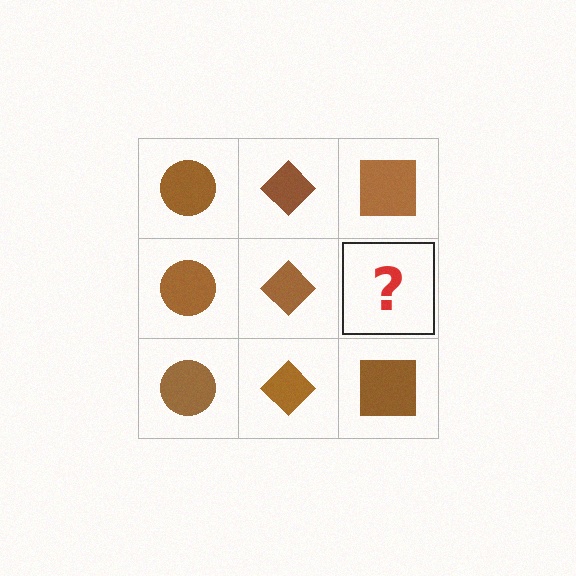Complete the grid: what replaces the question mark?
The question mark should be replaced with a brown square.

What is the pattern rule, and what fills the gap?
The rule is that each column has a consistent shape. The gap should be filled with a brown square.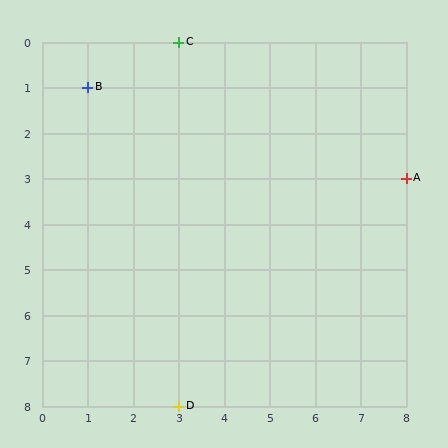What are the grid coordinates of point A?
Point A is at grid coordinates (8, 3).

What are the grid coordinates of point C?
Point C is at grid coordinates (3, 0).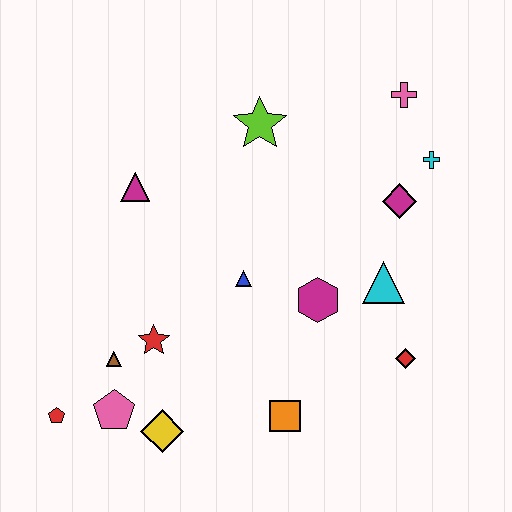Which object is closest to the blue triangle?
The magenta hexagon is closest to the blue triangle.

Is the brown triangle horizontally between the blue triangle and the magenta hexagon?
No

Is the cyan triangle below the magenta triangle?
Yes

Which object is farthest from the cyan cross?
The red pentagon is farthest from the cyan cross.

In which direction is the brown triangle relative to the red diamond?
The brown triangle is to the left of the red diamond.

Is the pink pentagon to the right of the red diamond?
No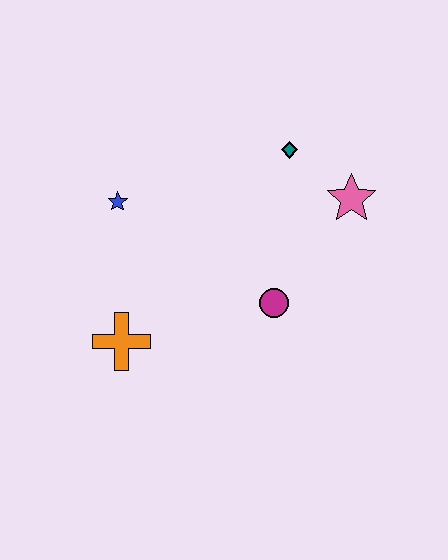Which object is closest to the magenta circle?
The pink star is closest to the magenta circle.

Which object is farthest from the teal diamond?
The orange cross is farthest from the teal diamond.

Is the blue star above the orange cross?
Yes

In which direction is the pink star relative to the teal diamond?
The pink star is to the right of the teal diamond.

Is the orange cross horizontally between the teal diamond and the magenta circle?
No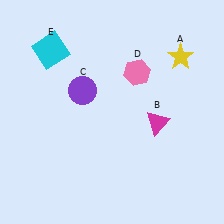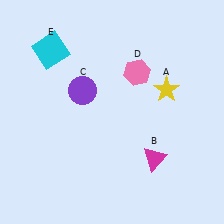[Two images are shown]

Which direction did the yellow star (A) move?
The yellow star (A) moved down.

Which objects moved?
The objects that moved are: the yellow star (A), the magenta triangle (B).